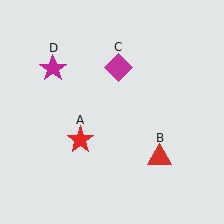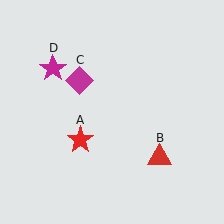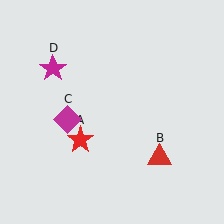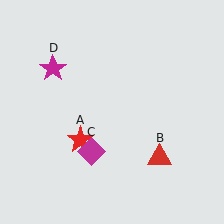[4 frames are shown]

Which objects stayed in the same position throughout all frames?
Red star (object A) and red triangle (object B) and magenta star (object D) remained stationary.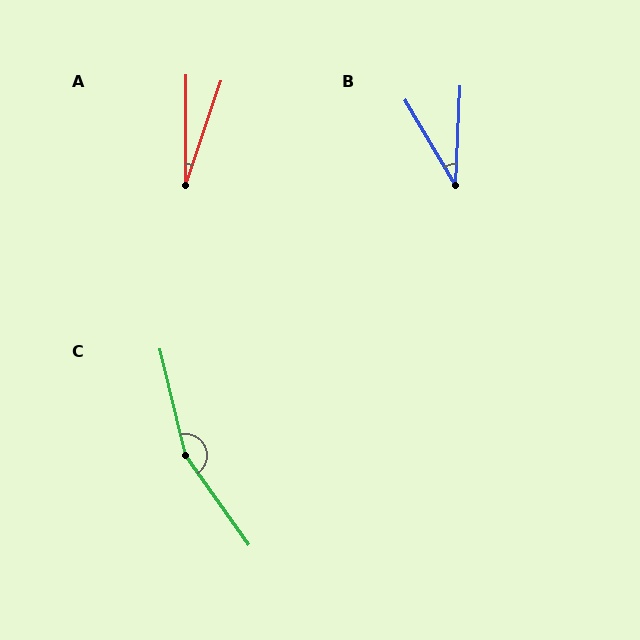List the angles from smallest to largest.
A (18°), B (33°), C (158°).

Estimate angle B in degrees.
Approximately 33 degrees.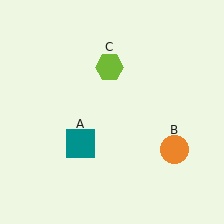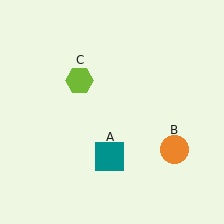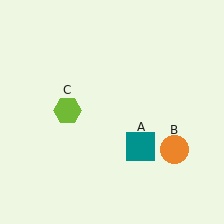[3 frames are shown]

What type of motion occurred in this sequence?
The teal square (object A), lime hexagon (object C) rotated counterclockwise around the center of the scene.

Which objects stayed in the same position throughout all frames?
Orange circle (object B) remained stationary.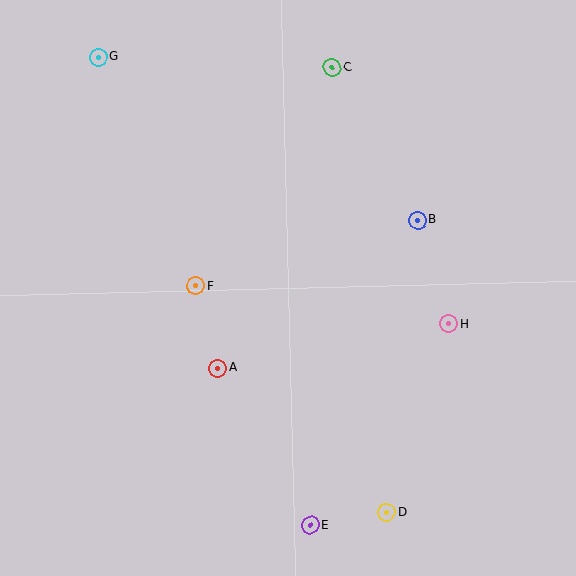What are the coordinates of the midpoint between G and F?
The midpoint between G and F is at (147, 172).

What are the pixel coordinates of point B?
Point B is at (417, 220).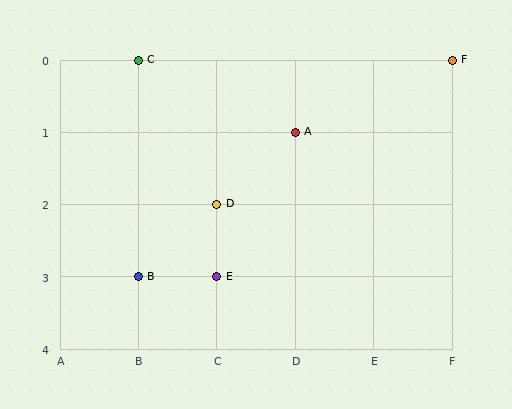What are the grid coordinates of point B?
Point B is at grid coordinates (B, 3).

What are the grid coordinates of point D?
Point D is at grid coordinates (C, 2).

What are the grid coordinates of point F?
Point F is at grid coordinates (F, 0).